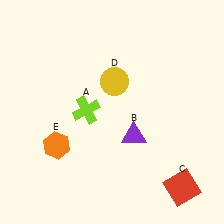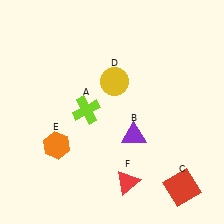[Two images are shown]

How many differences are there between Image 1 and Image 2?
There is 1 difference between the two images.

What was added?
A red triangle (F) was added in Image 2.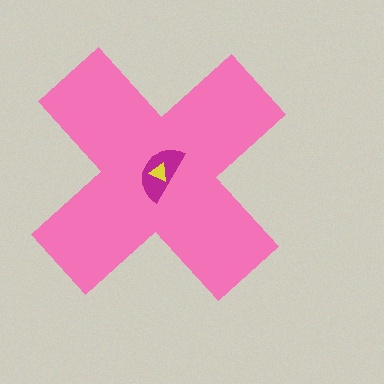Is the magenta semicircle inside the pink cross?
Yes.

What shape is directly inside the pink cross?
The magenta semicircle.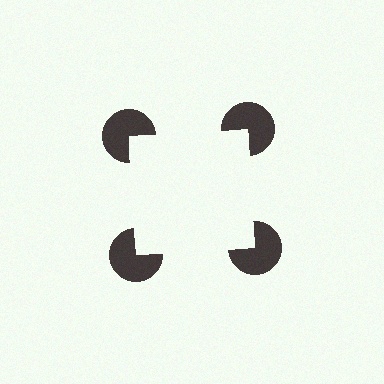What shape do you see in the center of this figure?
An illusory square — its edges are inferred from the aligned wedge cuts in the pac-man discs, not physically drawn.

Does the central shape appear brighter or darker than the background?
It typically appears slightly brighter than the background, even though no actual brightness change is drawn.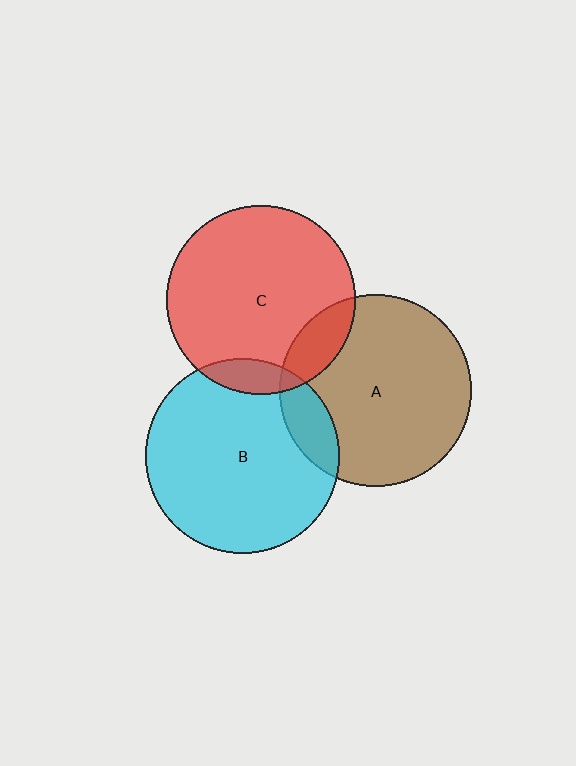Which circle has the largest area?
Circle B (cyan).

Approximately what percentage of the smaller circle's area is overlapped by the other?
Approximately 15%.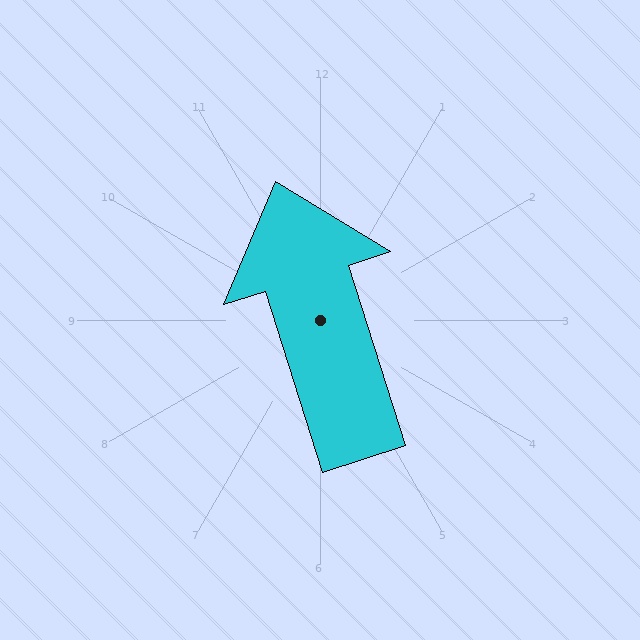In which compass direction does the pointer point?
North.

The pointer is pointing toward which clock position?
Roughly 11 o'clock.